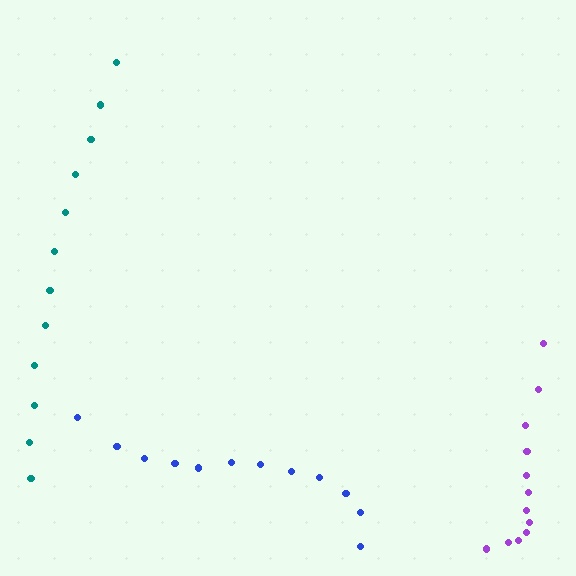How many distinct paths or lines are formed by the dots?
There are 3 distinct paths.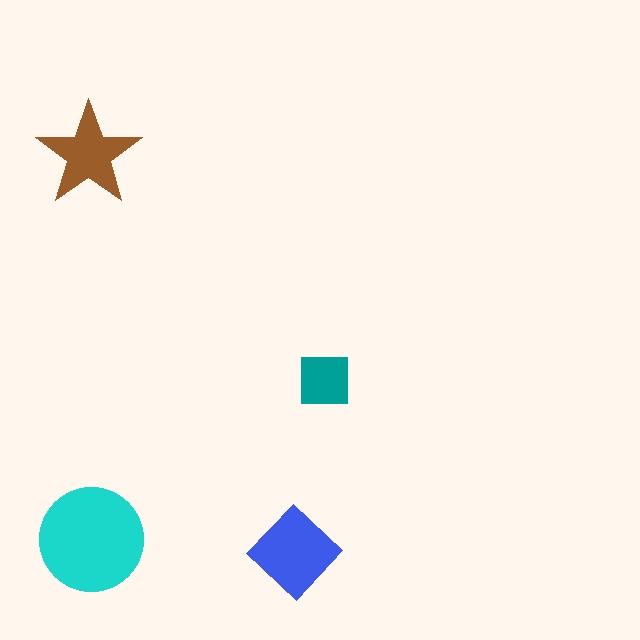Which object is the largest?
The cyan circle.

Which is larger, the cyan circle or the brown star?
The cyan circle.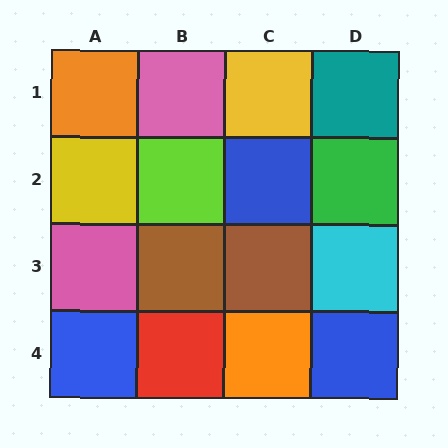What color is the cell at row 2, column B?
Lime.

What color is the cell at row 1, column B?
Pink.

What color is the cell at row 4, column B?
Red.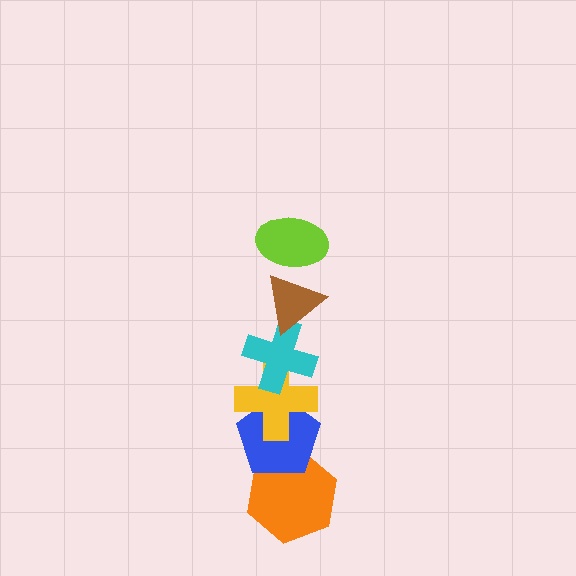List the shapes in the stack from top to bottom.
From top to bottom: the lime ellipse, the brown triangle, the cyan cross, the yellow cross, the blue pentagon, the orange hexagon.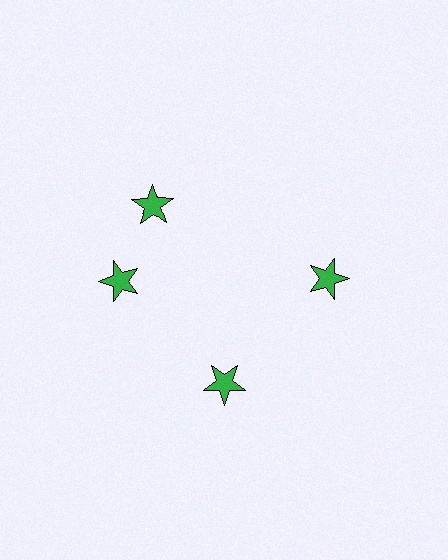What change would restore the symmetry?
The symmetry would be restored by rotating it back into even spacing with its neighbors so that all 4 stars sit at equal angles and equal distance from the center.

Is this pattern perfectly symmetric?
No. The 4 green stars are arranged in a ring, but one element near the 12 o'clock position is rotated out of alignment along the ring, breaking the 4-fold rotational symmetry.